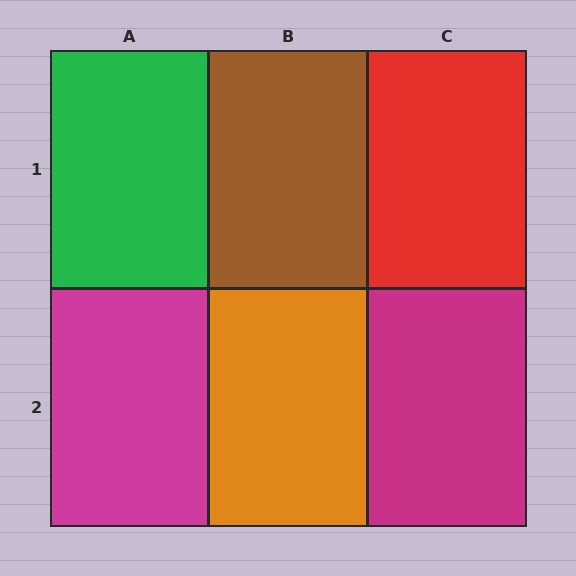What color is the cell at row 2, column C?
Magenta.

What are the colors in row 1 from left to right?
Green, brown, red.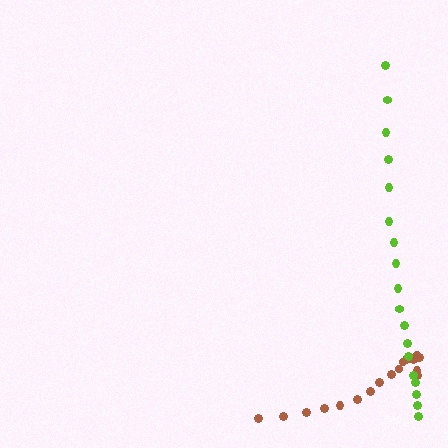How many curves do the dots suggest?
There are 2 distinct paths.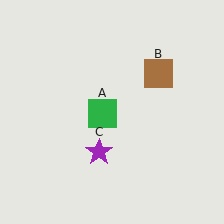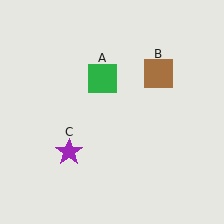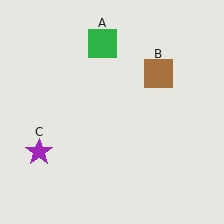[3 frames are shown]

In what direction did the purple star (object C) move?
The purple star (object C) moved left.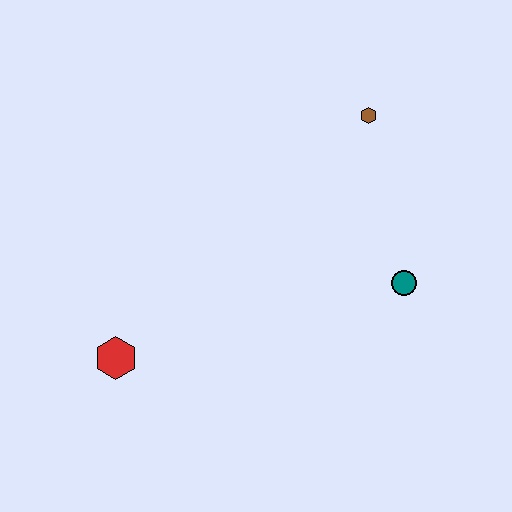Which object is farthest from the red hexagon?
The brown hexagon is farthest from the red hexagon.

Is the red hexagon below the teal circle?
Yes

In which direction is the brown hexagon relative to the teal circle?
The brown hexagon is above the teal circle.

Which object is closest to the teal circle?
The brown hexagon is closest to the teal circle.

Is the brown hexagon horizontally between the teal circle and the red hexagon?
Yes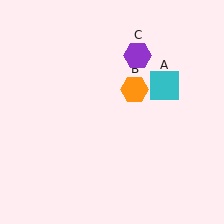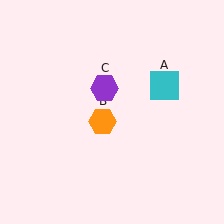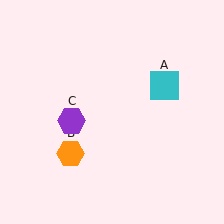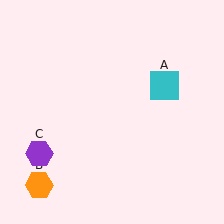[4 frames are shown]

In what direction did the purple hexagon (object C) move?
The purple hexagon (object C) moved down and to the left.